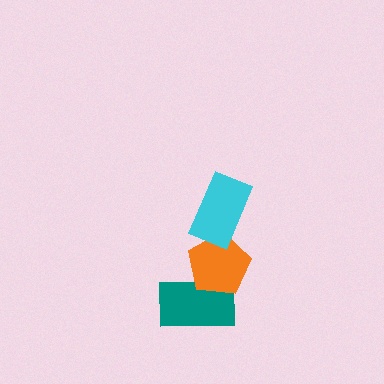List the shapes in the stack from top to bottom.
From top to bottom: the cyan rectangle, the orange pentagon, the teal rectangle.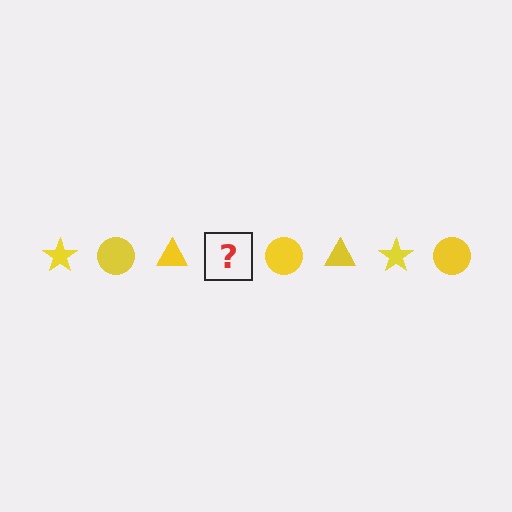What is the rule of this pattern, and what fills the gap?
The rule is that the pattern cycles through star, circle, triangle shapes in yellow. The gap should be filled with a yellow star.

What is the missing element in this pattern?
The missing element is a yellow star.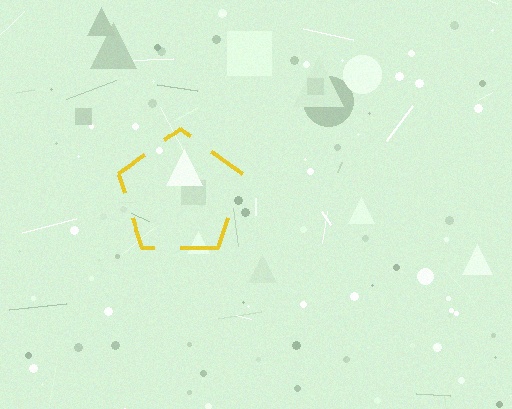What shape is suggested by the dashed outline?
The dashed outline suggests a pentagon.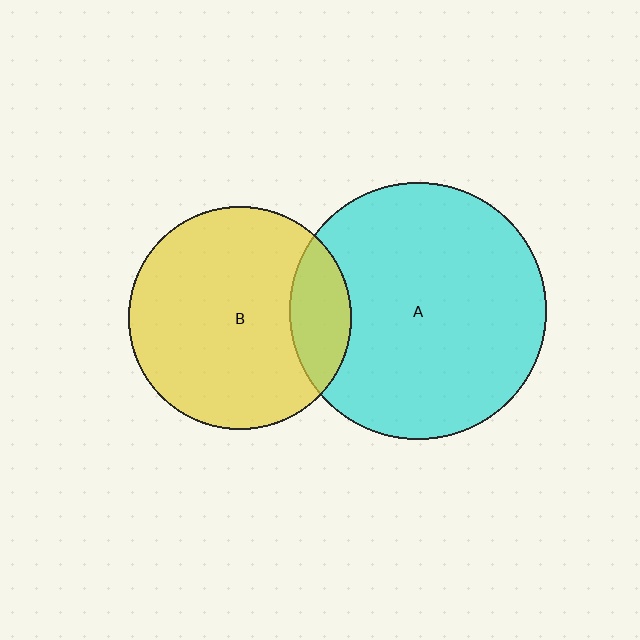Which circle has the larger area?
Circle A (cyan).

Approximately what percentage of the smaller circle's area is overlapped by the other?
Approximately 15%.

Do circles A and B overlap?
Yes.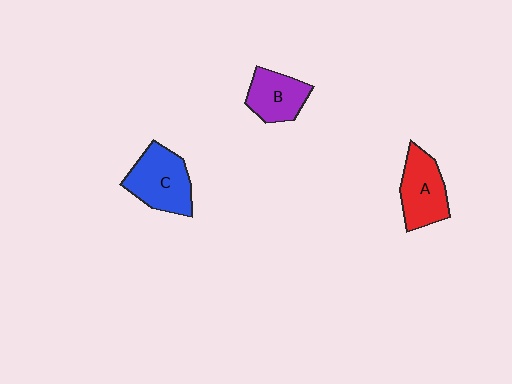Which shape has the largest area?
Shape C (blue).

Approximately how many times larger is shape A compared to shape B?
Approximately 1.2 times.